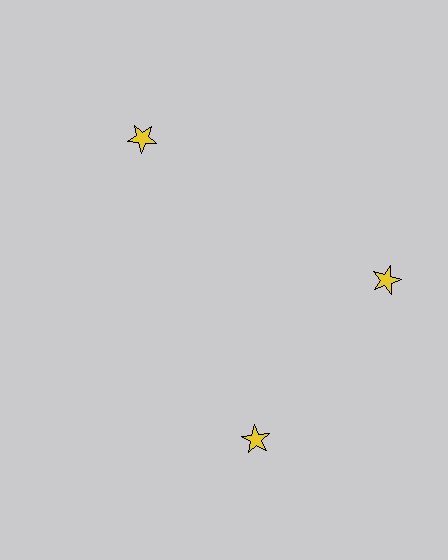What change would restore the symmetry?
The symmetry would be restored by rotating it back into even spacing with its neighbors so that all 3 stars sit at equal angles and equal distance from the center.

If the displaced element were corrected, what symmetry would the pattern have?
It would have 3-fold rotational symmetry — the pattern would map onto itself every 120 degrees.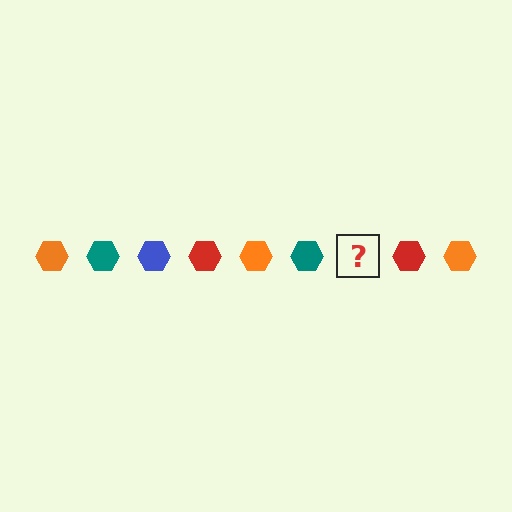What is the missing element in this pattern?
The missing element is a blue hexagon.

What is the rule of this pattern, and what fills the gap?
The rule is that the pattern cycles through orange, teal, blue, red hexagons. The gap should be filled with a blue hexagon.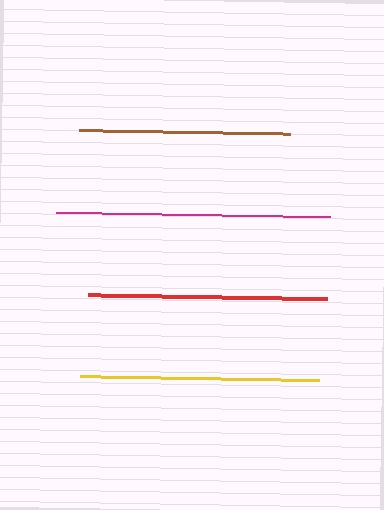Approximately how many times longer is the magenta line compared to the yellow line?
The magenta line is approximately 1.1 times the length of the yellow line.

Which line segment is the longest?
The magenta line is the longest at approximately 274 pixels.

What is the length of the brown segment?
The brown segment is approximately 211 pixels long.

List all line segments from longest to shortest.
From longest to shortest: magenta, yellow, red, brown.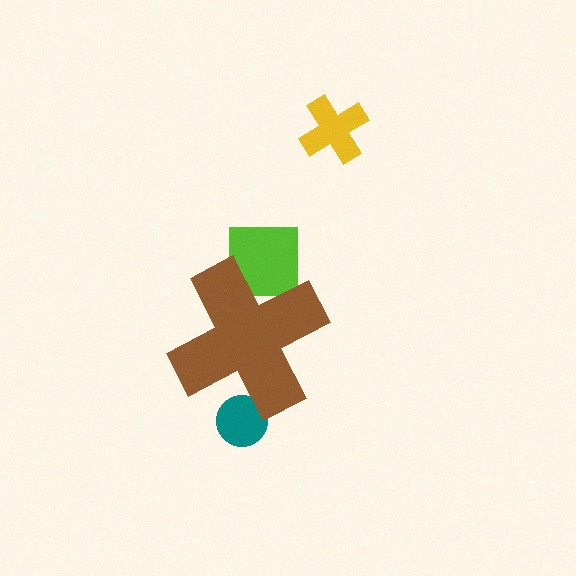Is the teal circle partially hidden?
Yes, the teal circle is partially hidden behind the brown cross.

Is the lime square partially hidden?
Yes, the lime square is partially hidden behind the brown cross.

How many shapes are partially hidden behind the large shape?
2 shapes are partially hidden.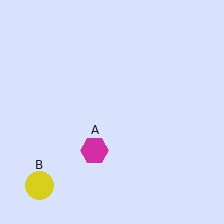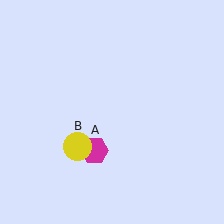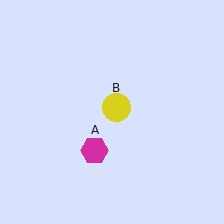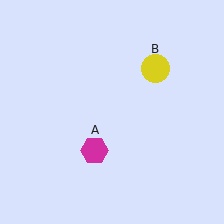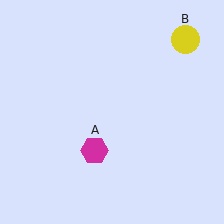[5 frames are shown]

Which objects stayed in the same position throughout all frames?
Magenta hexagon (object A) remained stationary.